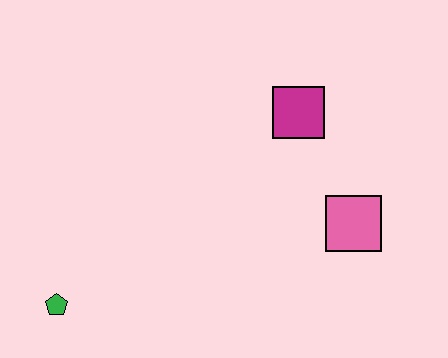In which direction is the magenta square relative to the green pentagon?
The magenta square is to the right of the green pentagon.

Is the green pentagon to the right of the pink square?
No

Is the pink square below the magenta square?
Yes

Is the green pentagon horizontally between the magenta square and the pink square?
No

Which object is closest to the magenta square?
The pink square is closest to the magenta square.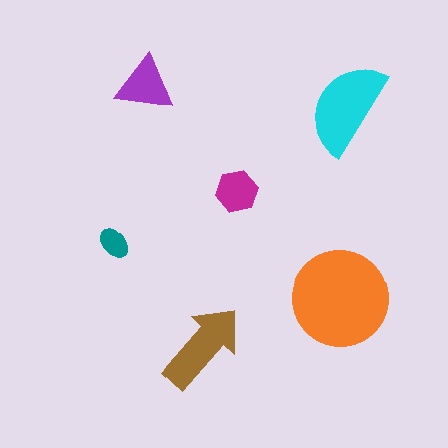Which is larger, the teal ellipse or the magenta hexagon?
The magenta hexagon.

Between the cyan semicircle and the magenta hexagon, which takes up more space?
The cyan semicircle.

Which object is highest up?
The purple triangle is topmost.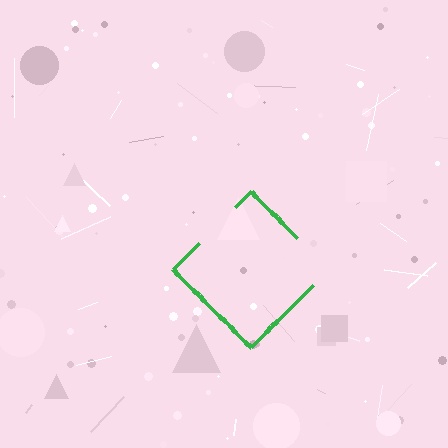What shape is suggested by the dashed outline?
The dashed outline suggests a diamond.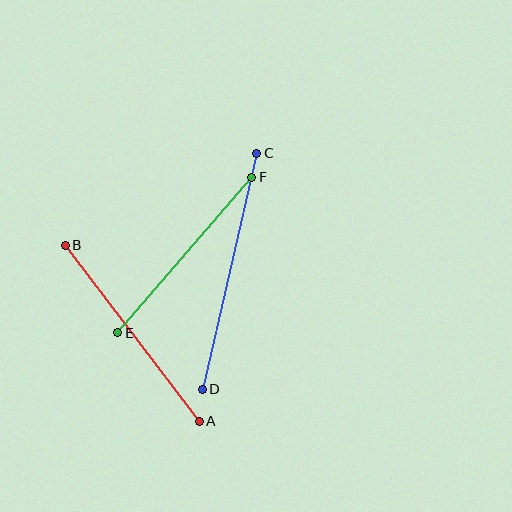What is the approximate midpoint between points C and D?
The midpoint is at approximately (229, 271) pixels.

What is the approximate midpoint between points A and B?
The midpoint is at approximately (132, 333) pixels.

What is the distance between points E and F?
The distance is approximately 205 pixels.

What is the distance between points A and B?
The distance is approximately 221 pixels.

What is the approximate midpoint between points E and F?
The midpoint is at approximately (185, 255) pixels.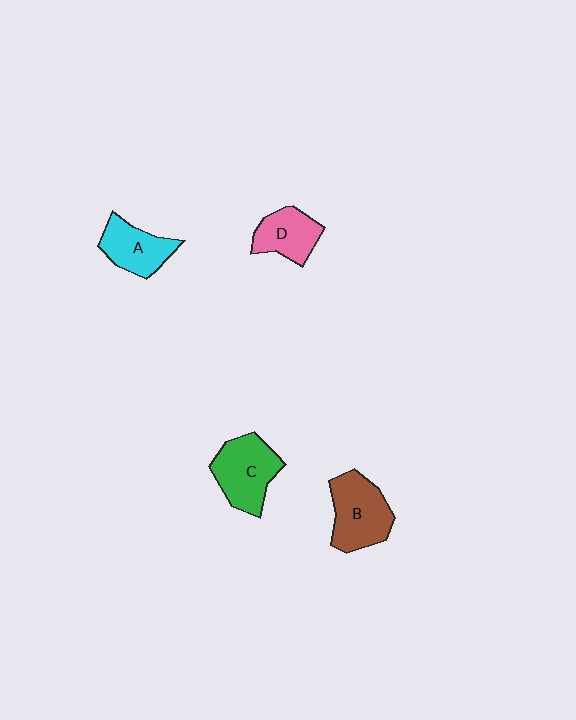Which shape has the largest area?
Shape B (brown).